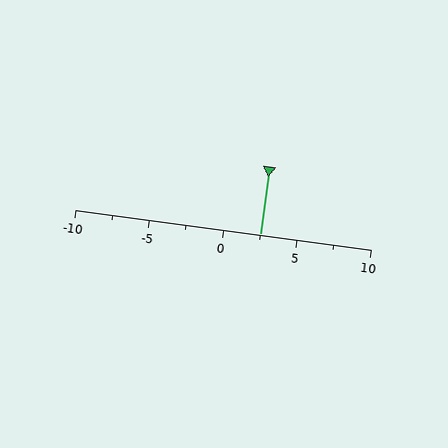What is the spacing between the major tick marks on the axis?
The major ticks are spaced 5 apart.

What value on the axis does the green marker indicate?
The marker indicates approximately 2.5.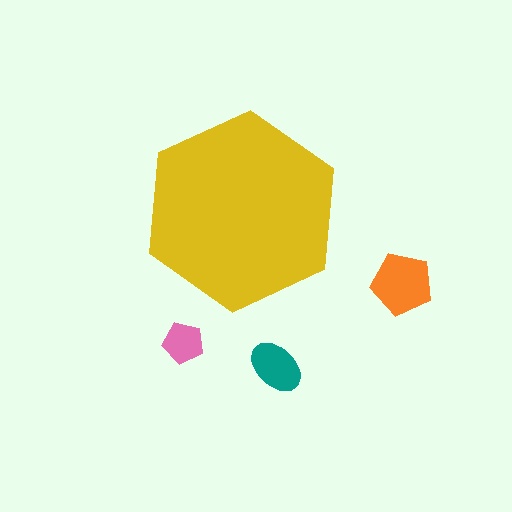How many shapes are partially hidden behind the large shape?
0 shapes are partially hidden.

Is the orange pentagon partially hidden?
No, the orange pentagon is fully visible.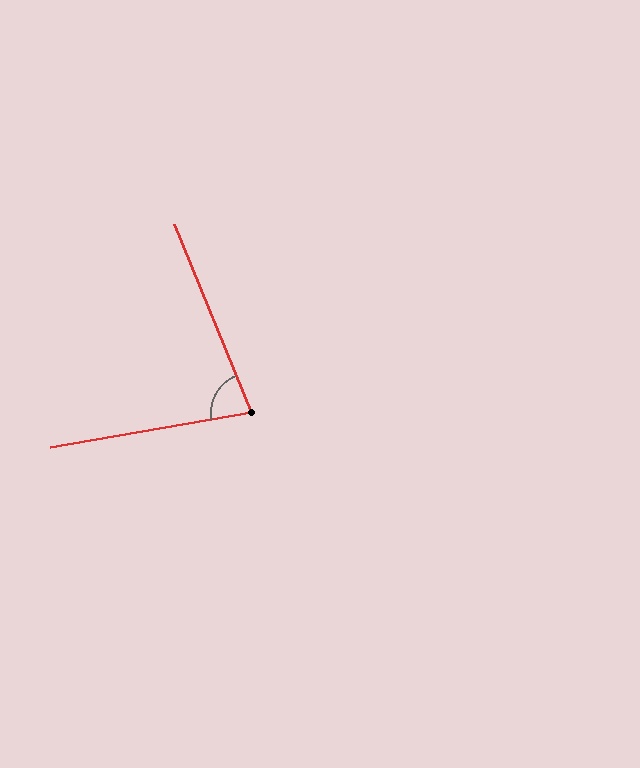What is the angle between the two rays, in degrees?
Approximately 78 degrees.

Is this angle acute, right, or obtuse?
It is acute.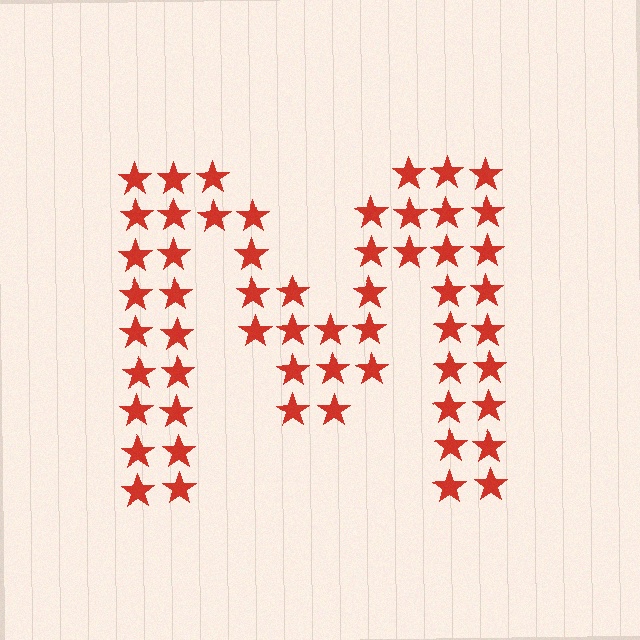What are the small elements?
The small elements are stars.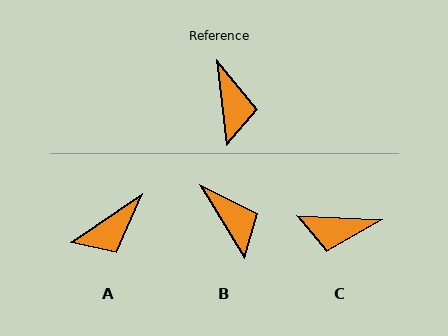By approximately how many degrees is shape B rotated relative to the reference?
Approximately 24 degrees counter-clockwise.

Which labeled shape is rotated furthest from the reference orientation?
C, about 100 degrees away.